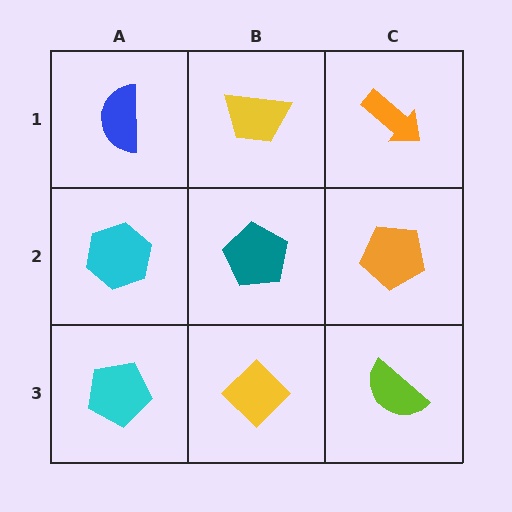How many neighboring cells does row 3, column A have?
2.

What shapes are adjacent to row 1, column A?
A cyan hexagon (row 2, column A), a yellow trapezoid (row 1, column B).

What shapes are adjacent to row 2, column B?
A yellow trapezoid (row 1, column B), a yellow diamond (row 3, column B), a cyan hexagon (row 2, column A), an orange pentagon (row 2, column C).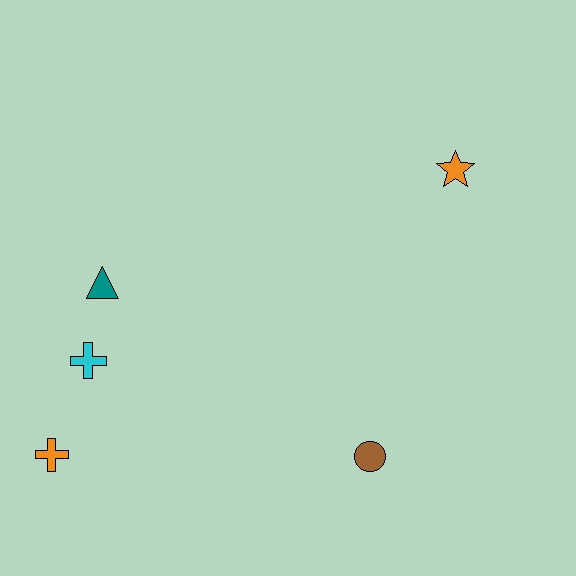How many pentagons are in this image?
There are no pentagons.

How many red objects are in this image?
There are no red objects.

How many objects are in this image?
There are 5 objects.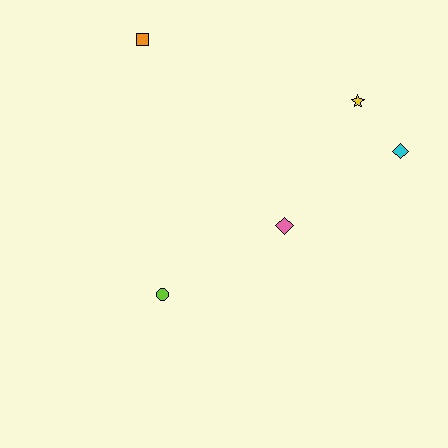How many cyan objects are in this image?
There is 1 cyan object.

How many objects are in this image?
There are 5 objects.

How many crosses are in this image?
There are no crosses.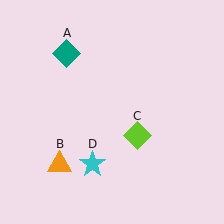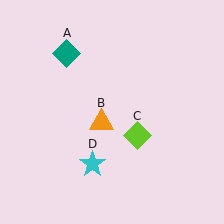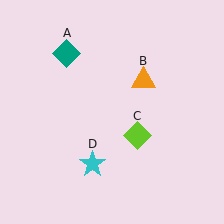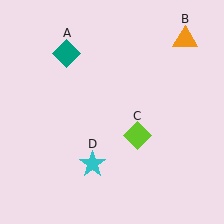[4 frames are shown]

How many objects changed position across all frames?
1 object changed position: orange triangle (object B).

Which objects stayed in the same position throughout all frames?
Teal diamond (object A) and lime diamond (object C) and cyan star (object D) remained stationary.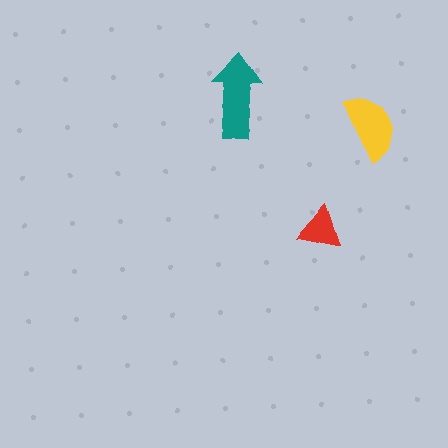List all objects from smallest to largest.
The red triangle, the yellow semicircle, the teal arrow.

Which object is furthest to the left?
The teal arrow is leftmost.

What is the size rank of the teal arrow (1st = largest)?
1st.